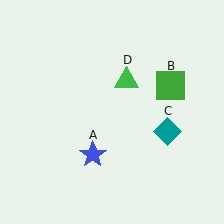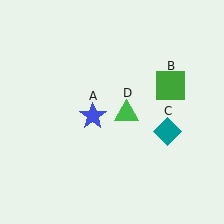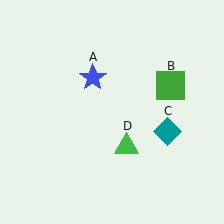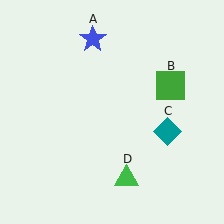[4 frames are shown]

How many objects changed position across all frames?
2 objects changed position: blue star (object A), green triangle (object D).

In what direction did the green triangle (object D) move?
The green triangle (object D) moved down.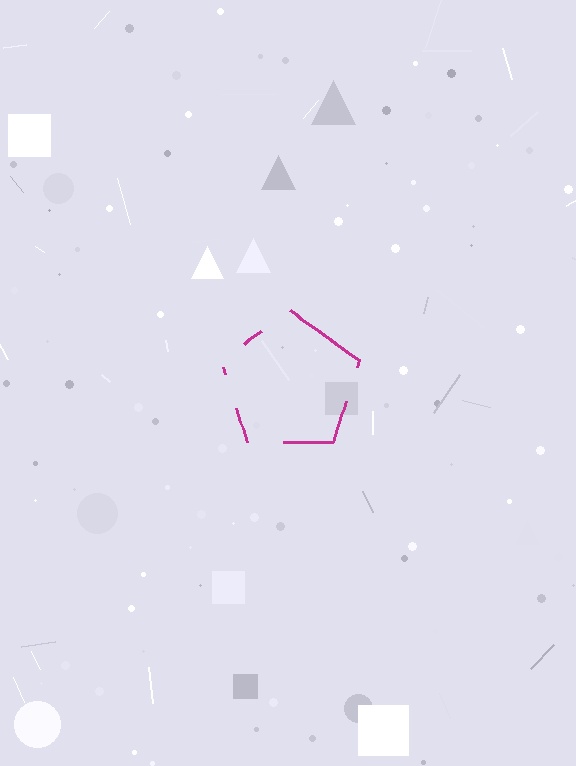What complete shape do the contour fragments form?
The contour fragments form a pentagon.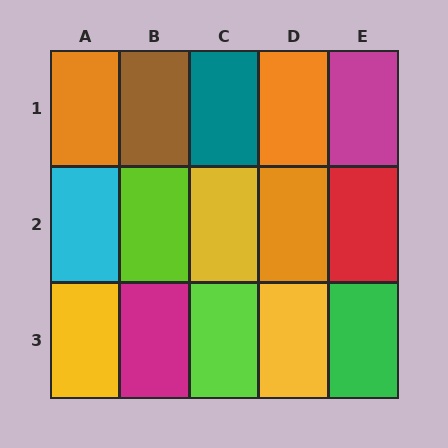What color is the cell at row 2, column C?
Yellow.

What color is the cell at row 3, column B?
Magenta.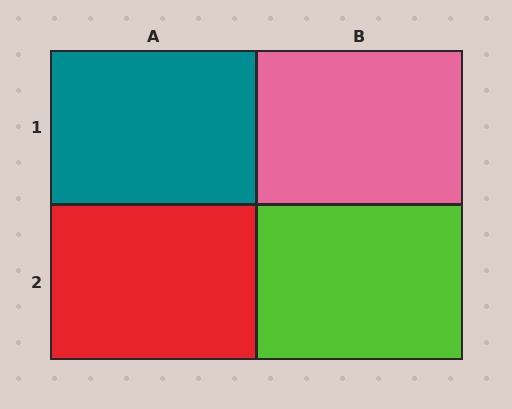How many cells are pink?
1 cell is pink.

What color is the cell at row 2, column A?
Red.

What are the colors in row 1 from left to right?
Teal, pink.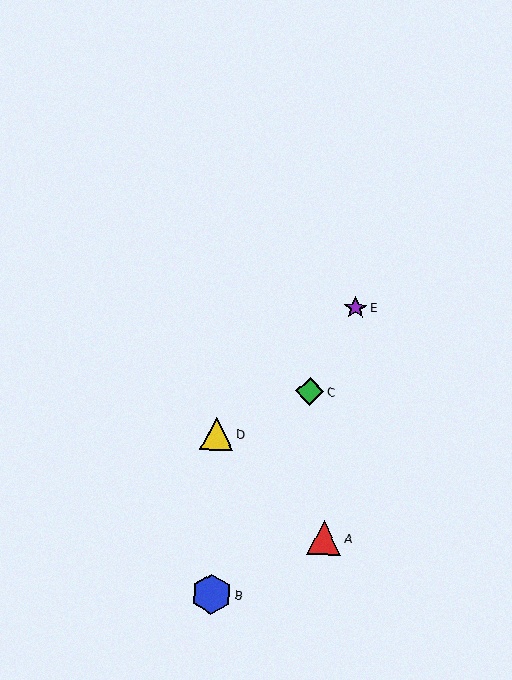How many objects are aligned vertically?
2 objects (B, D) are aligned vertically.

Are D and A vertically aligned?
No, D is at x≈217 and A is at x≈324.